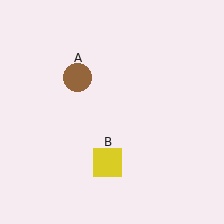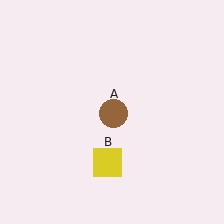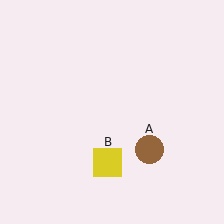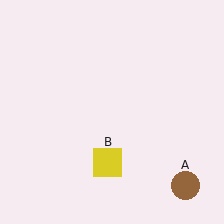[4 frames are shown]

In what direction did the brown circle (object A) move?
The brown circle (object A) moved down and to the right.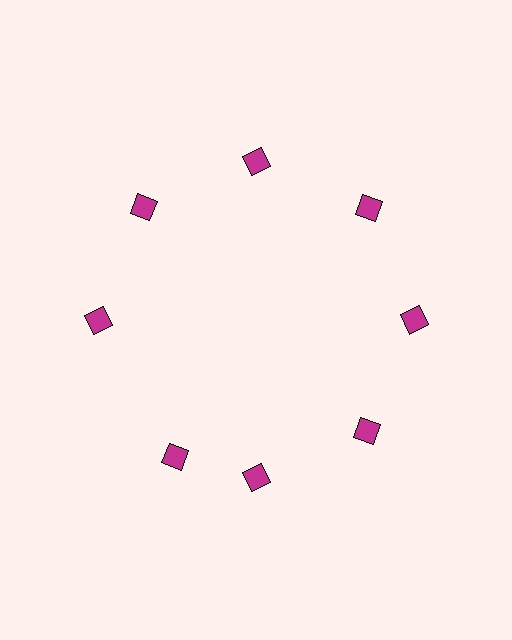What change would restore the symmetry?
The symmetry would be restored by rotating it back into even spacing with its neighbors so that all 8 diamonds sit at equal angles and equal distance from the center.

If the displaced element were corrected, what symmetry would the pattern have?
It would have 8-fold rotational symmetry — the pattern would map onto itself every 45 degrees.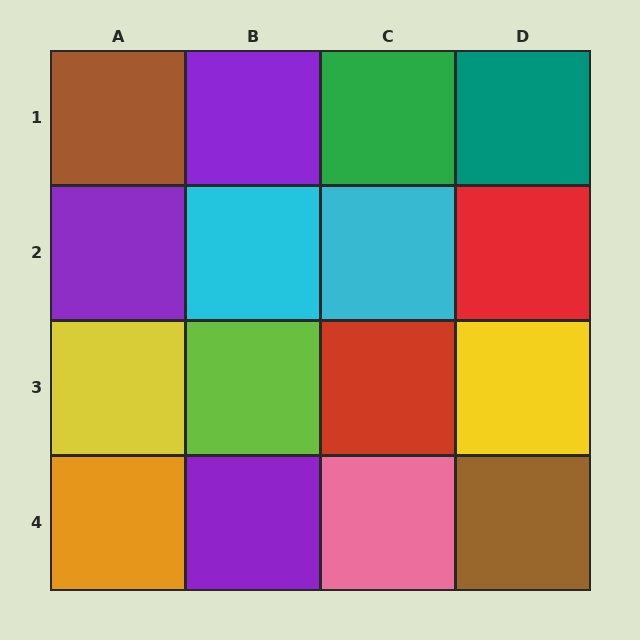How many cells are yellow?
2 cells are yellow.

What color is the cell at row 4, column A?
Orange.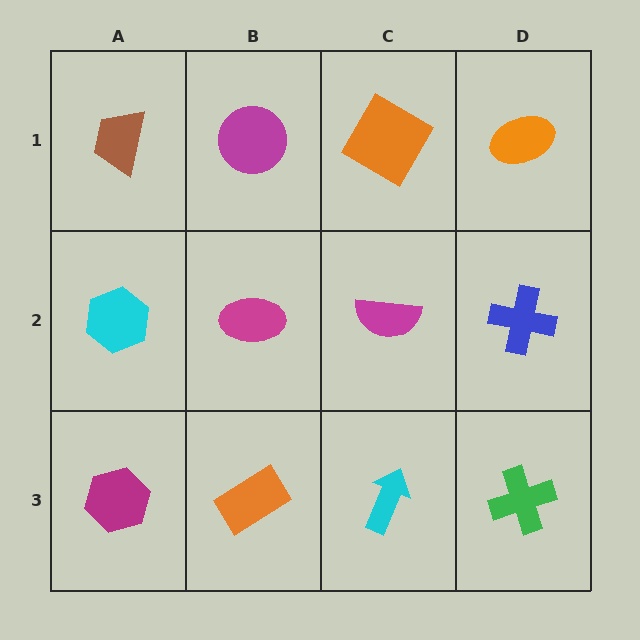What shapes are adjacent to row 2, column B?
A magenta circle (row 1, column B), an orange rectangle (row 3, column B), a cyan hexagon (row 2, column A), a magenta semicircle (row 2, column C).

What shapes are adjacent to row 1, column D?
A blue cross (row 2, column D), an orange square (row 1, column C).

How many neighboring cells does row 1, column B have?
3.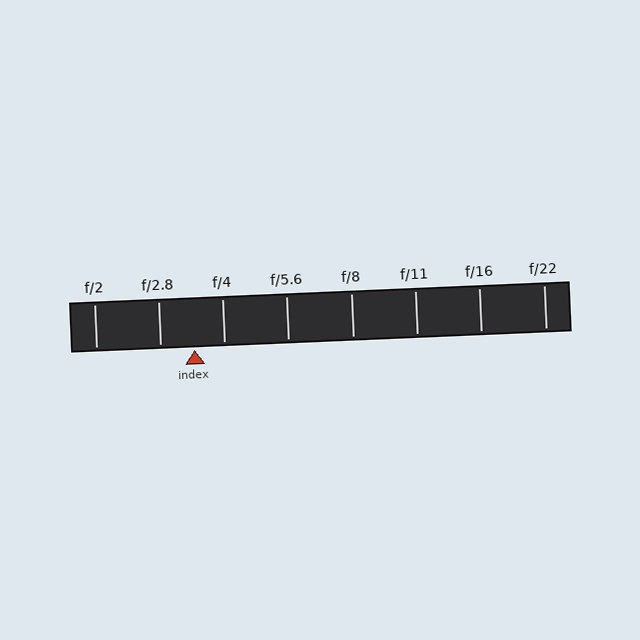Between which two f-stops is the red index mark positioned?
The index mark is between f/2.8 and f/4.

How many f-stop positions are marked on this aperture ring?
There are 8 f-stop positions marked.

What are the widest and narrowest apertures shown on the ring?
The widest aperture shown is f/2 and the narrowest is f/22.